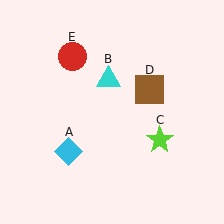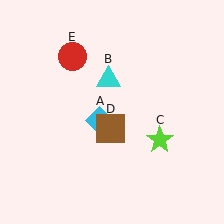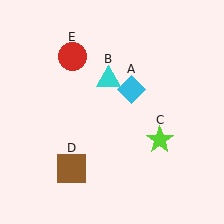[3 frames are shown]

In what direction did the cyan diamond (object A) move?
The cyan diamond (object A) moved up and to the right.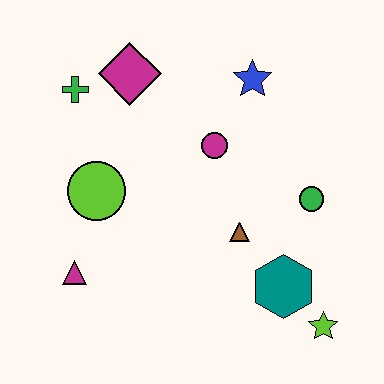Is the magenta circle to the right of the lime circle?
Yes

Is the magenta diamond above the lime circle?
Yes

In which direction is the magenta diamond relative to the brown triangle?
The magenta diamond is above the brown triangle.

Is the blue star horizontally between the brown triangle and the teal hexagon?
Yes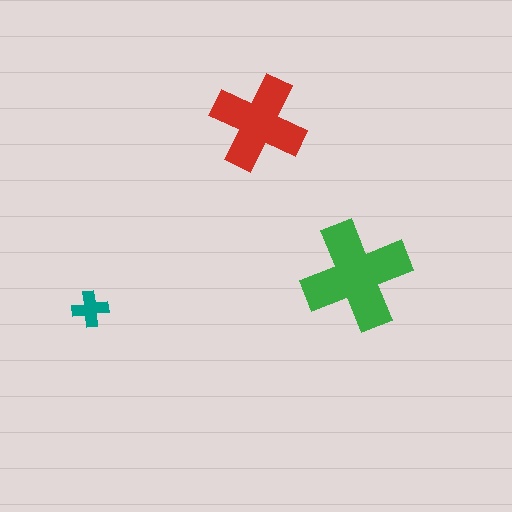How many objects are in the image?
There are 3 objects in the image.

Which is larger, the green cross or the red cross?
The green one.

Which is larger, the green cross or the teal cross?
The green one.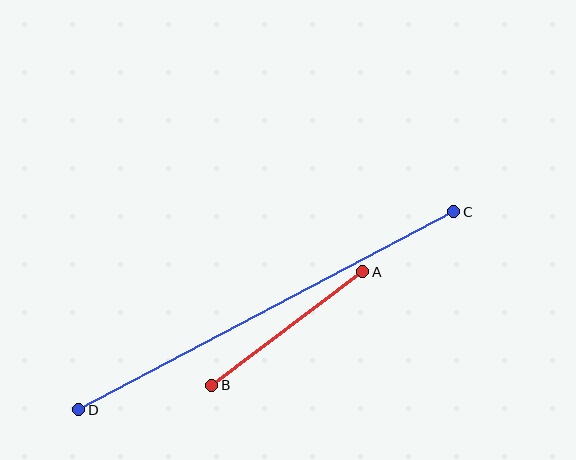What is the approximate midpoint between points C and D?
The midpoint is at approximately (266, 311) pixels.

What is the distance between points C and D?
The distance is approximately 424 pixels.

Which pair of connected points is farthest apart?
Points C and D are farthest apart.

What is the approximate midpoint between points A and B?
The midpoint is at approximately (287, 328) pixels.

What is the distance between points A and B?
The distance is approximately 189 pixels.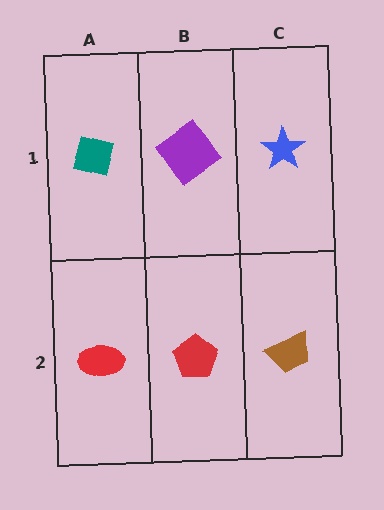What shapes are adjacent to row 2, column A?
A teal square (row 1, column A), a red pentagon (row 2, column B).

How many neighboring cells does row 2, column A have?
2.